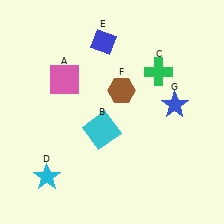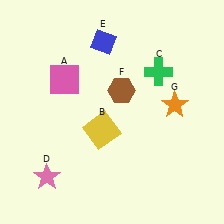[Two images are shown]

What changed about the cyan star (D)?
In Image 1, D is cyan. In Image 2, it changed to pink.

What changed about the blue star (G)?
In Image 1, G is blue. In Image 2, it changed to orange.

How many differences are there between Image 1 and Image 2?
There are 3 differences between the two images.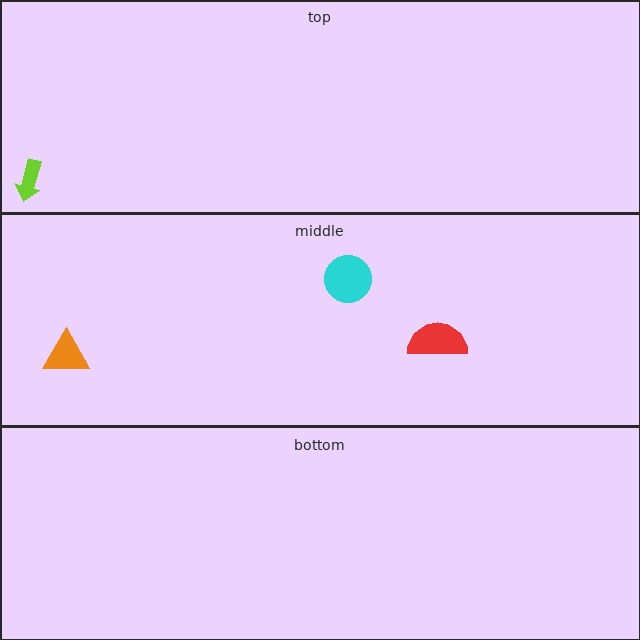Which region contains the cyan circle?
The middle region.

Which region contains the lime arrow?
The top region.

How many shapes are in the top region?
1.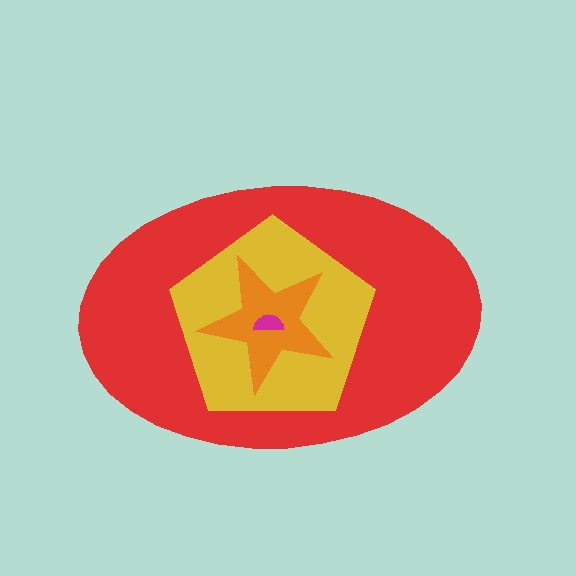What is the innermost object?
The magenta semicircle.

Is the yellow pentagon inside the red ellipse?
Yes.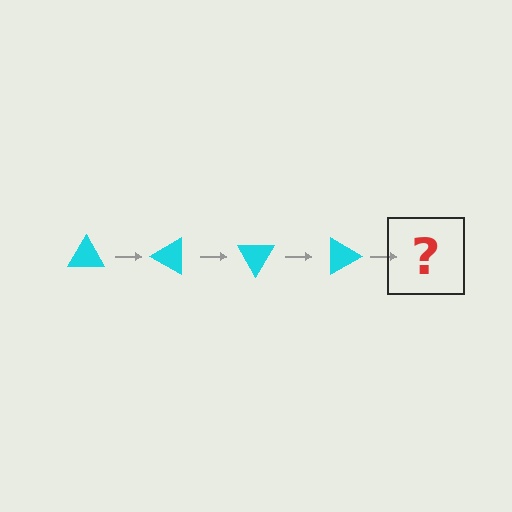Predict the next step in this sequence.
The next step is a cyan triangle rotated 120 degrees.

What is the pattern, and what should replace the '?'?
The pattern is that the triangle rotates 30 degrees each step. The '?' should be a cyan triangle rotated 120 degrees.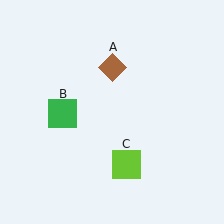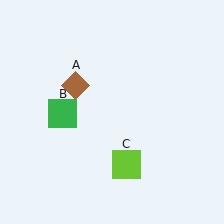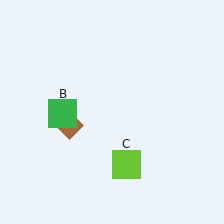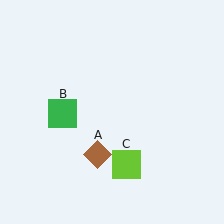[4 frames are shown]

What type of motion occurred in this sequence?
The brown diamond (object A) rotated counterclockwise around the center of the scene.